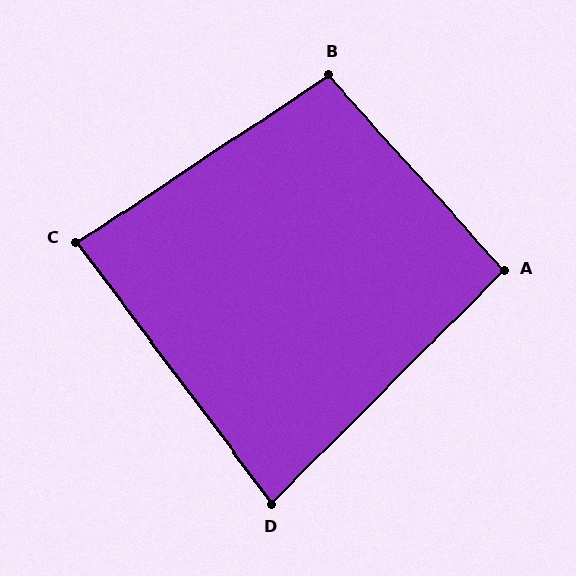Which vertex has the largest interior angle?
B, at approximately 98 degrees.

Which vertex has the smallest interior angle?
D, at approximately 82 degrees.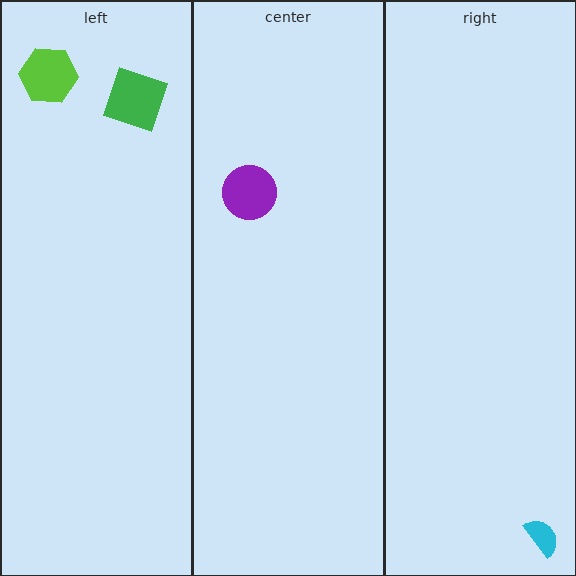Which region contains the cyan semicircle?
The right region.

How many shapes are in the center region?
1.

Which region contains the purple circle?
The center region.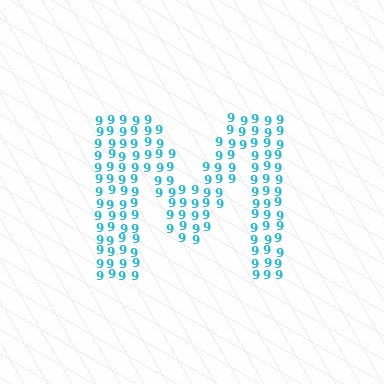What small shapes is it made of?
It is made of small digit 9's.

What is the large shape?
The large shape is the letter M.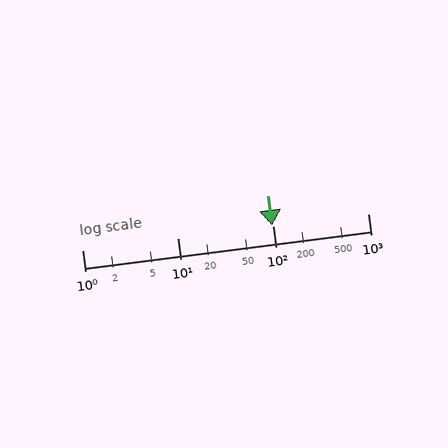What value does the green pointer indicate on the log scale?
The pointer indicates approximately 99.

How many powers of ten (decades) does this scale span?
The scale spans 3 decades, from 1 to 1000.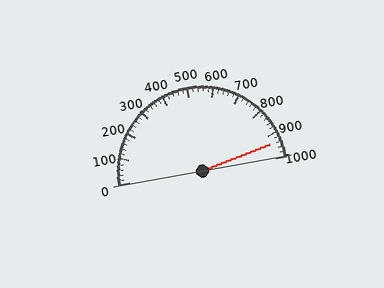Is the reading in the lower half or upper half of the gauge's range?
The reading is in the upper half of the range (0 to 1000).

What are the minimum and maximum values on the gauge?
The gauge ranges from 0 to 1000.